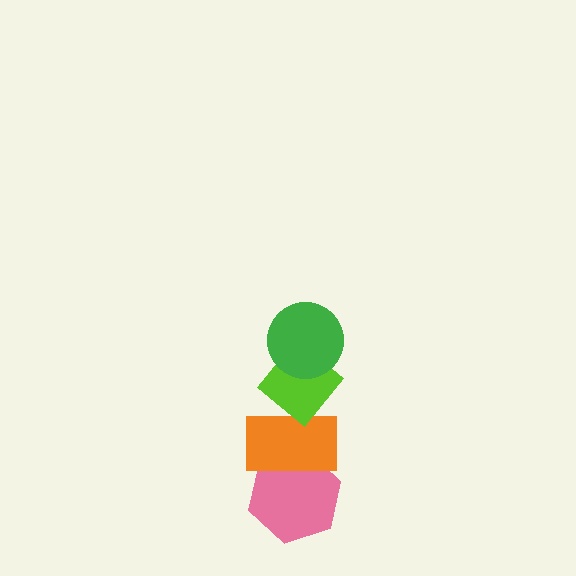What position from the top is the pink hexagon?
The pink hexagon is 4th from the top.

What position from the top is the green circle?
The green circle is 1st from the top.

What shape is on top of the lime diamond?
The green circle is on top of the lime diamond.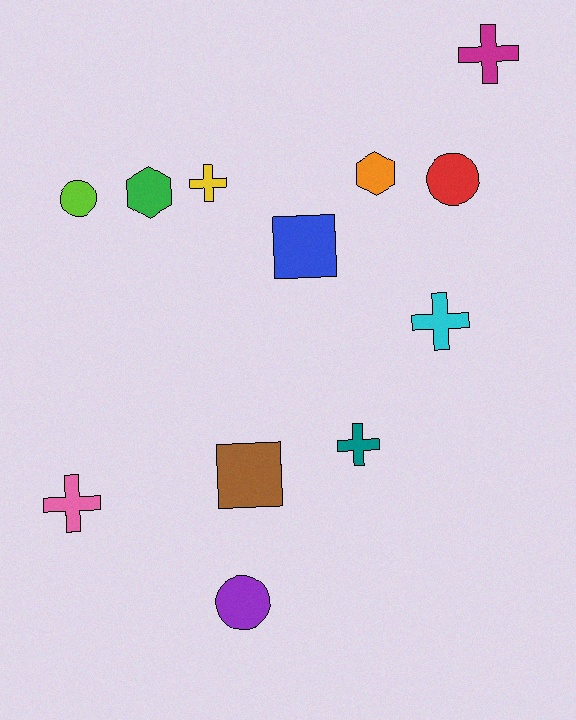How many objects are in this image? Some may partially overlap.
There are 12 objects.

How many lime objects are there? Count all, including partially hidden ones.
There is 1 lime object.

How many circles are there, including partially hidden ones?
There are 3 circles.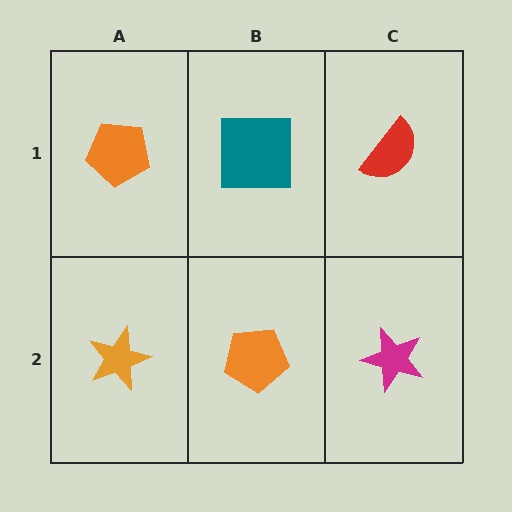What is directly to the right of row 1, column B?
A red semicircle.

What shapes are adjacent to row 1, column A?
An orange star (row 2, column A), a teal square (row 1, column B).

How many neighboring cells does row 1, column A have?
2.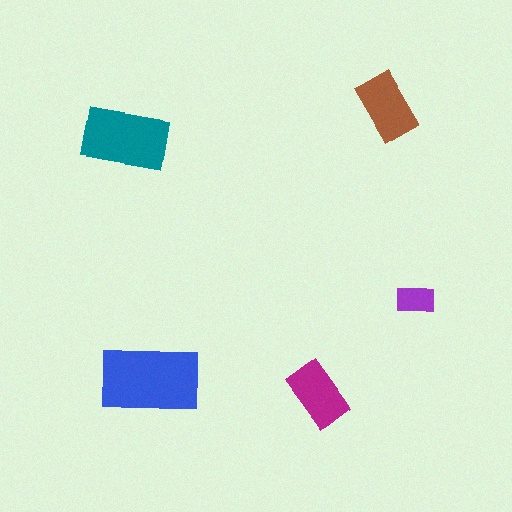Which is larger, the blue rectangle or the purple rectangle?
The blue one.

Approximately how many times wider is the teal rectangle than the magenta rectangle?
About 1.5 times wider.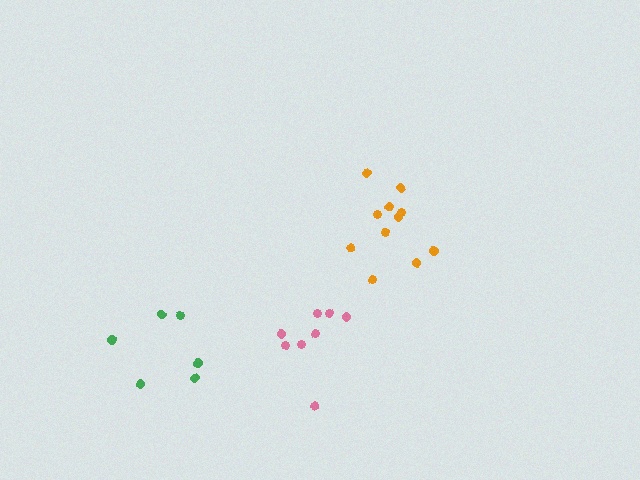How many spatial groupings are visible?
There are 3 spatial groupings.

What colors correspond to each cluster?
The clusters are colored: green, orange, pink.